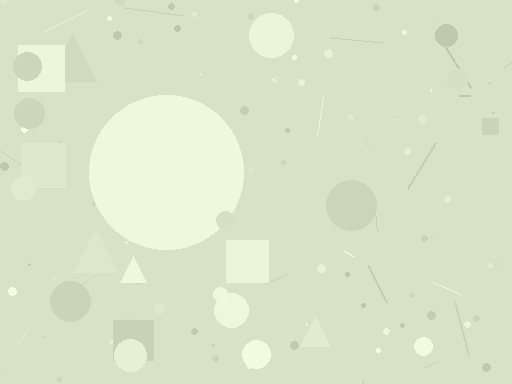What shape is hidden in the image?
A circle is hidden in the image.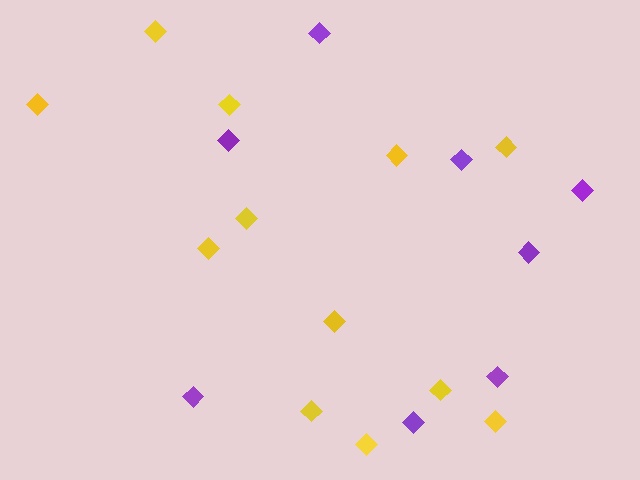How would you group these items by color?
There are 2 groups: one group of purple diamonds (8) and one group of yellow diamonds (12).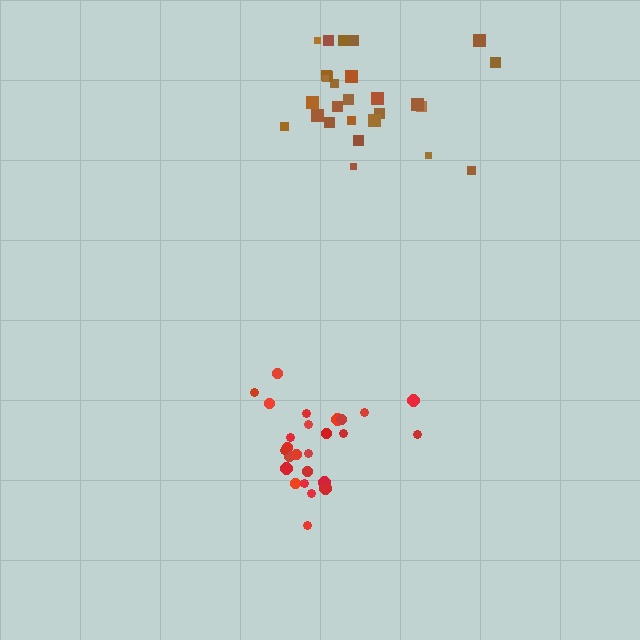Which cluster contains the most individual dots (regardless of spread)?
Brown (28).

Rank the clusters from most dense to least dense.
red, brown.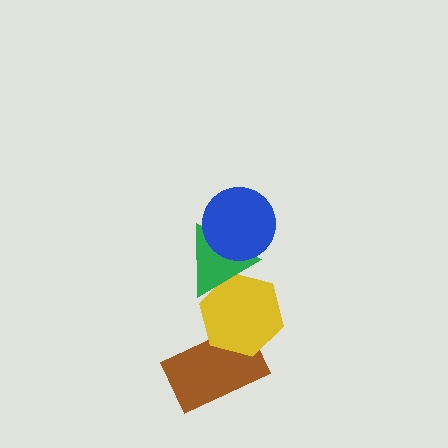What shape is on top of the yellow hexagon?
The green triangle is on top of the yellow hexagon.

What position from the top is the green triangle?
The green triangle is 2nd from the top.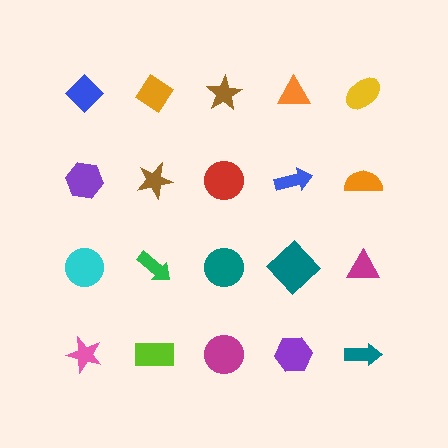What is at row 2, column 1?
A purple hexagon.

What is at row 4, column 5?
A teal arrow.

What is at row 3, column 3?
A teal circle.